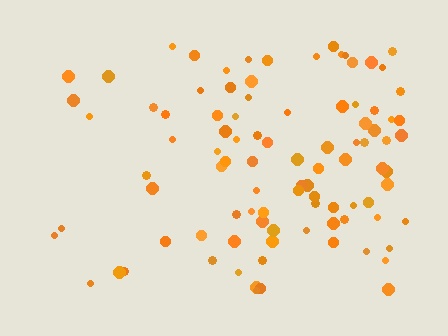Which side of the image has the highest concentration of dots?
The right.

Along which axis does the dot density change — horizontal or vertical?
Horizontal.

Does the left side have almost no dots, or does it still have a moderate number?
Still a moderate number, just noticeably fewer than the right.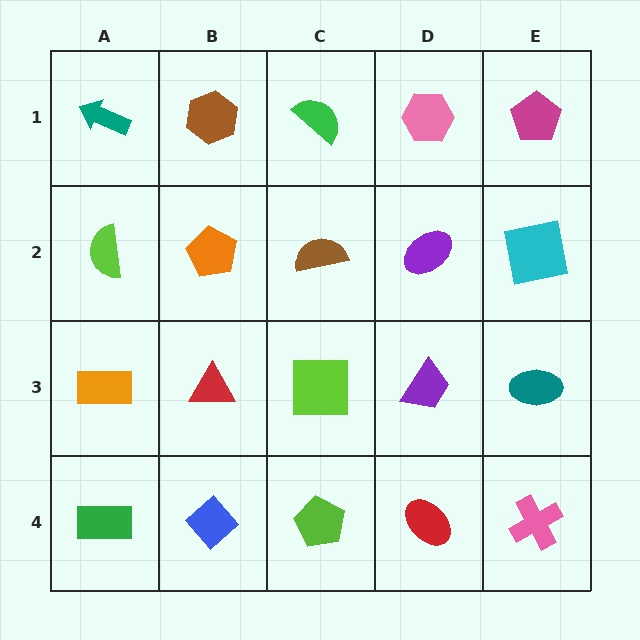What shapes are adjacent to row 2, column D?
A pink hexagon (row 1, column D), a purple trapezoid (row 3, column D), a brown semicircle (row 2, column C), a cyan square (row 2, column E).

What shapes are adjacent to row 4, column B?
A red triangle (row 3, column B), a green rectangle (row 4, column A), a lime pentagon (row 4, column C).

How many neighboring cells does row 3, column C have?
4.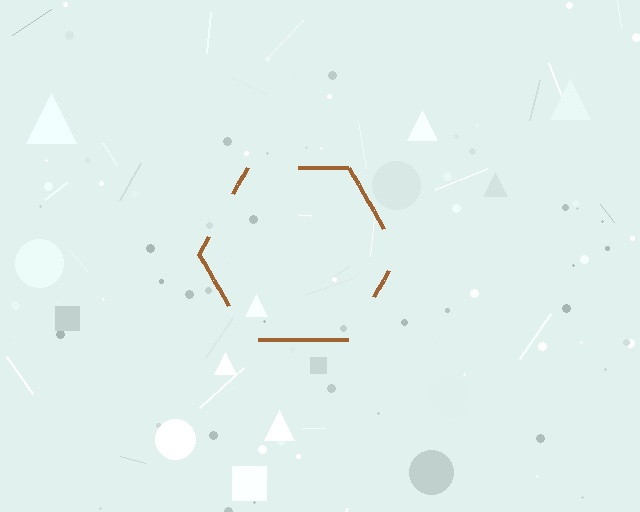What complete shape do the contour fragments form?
The contour fragments form a hexagon.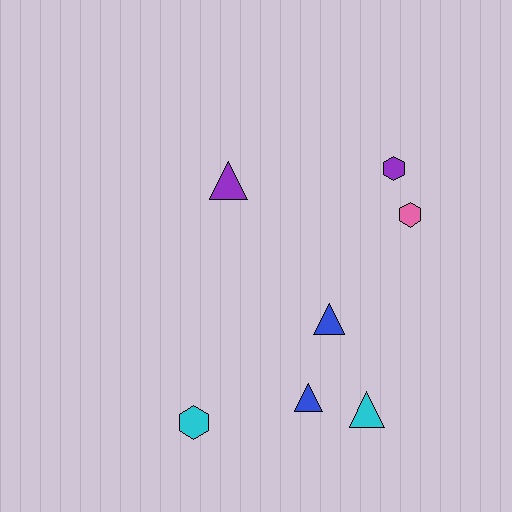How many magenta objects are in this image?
There are no magenta objects.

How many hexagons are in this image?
There are 3 hexagons.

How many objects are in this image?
There are 7 objects.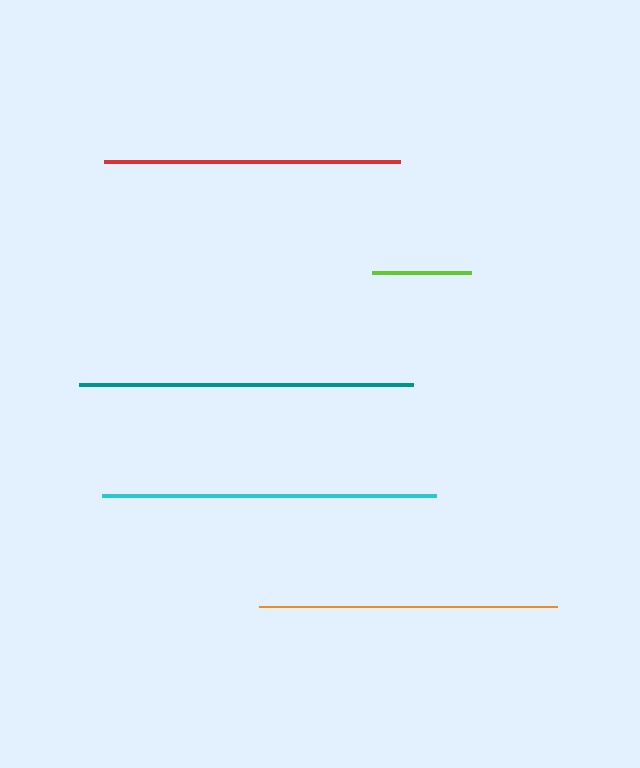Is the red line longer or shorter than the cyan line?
The cyan line is longer than the red line.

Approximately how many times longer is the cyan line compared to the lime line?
The cyan line is approximately 3.4 times the length of the lime line.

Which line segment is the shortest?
The lime line is the shortest at approximately 99 pixels.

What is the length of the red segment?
The red segment is approximately 296 pixels long.